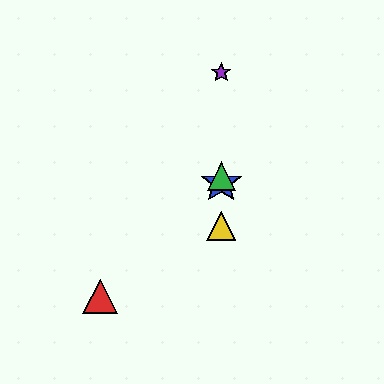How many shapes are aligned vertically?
4 shapes (the blue star, the green triangle, the yellow triangle, the purple star) are aligned vertically.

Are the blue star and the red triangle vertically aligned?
No, the blue star is at x≈221 and the red triangle is at x≈100.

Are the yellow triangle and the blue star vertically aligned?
Yes, both are at x≈221.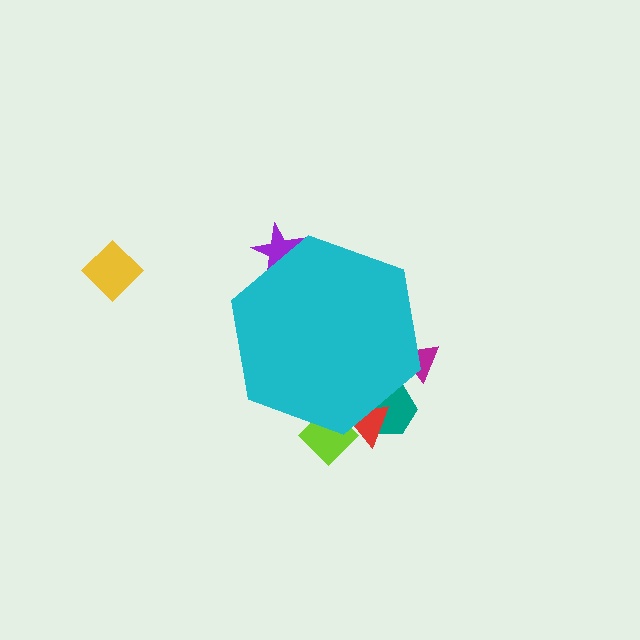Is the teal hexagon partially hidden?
Yes, the teal hexagon is partially hidden behind the cyan hexagon.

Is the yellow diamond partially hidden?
No, the yellow diamond is fully visible.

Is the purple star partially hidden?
Yes, the purple star is partially hidden behind the cyan hexagon.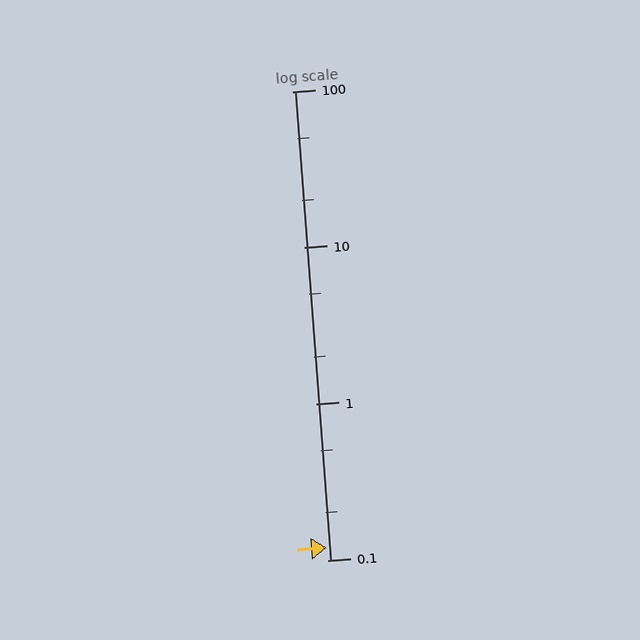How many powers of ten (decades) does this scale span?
The scale spans 3 decades, from 0.1 to 100.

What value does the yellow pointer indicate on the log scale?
The pointer indicates approximately 0.12.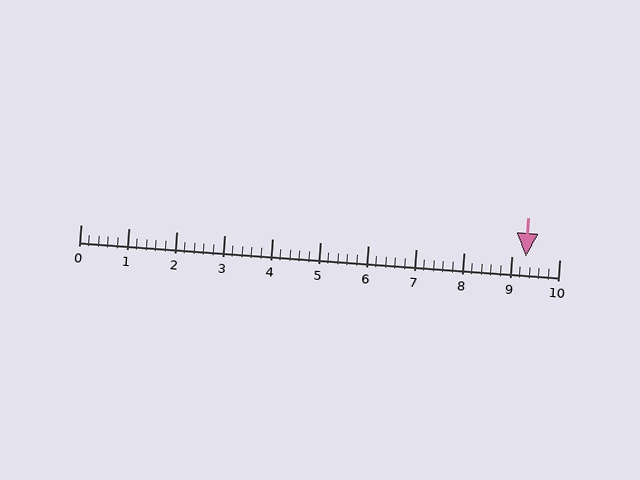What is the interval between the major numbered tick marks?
The major tick marks are spaced 1 units apart.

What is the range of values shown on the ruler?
The ruler shows values from 0 to 10.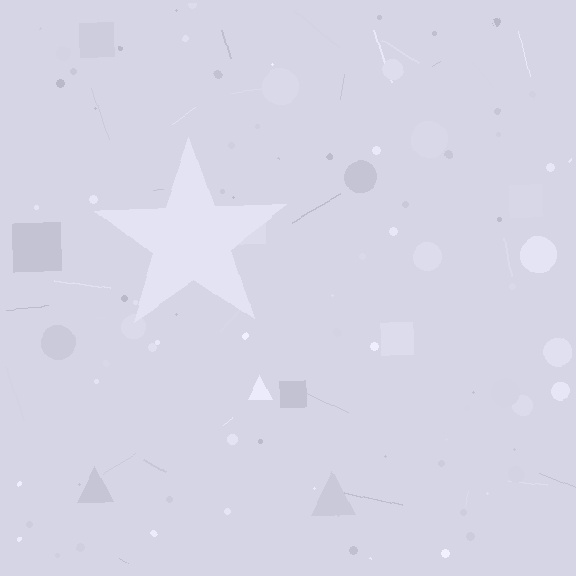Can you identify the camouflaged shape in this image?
The camouflaged shape is a star.